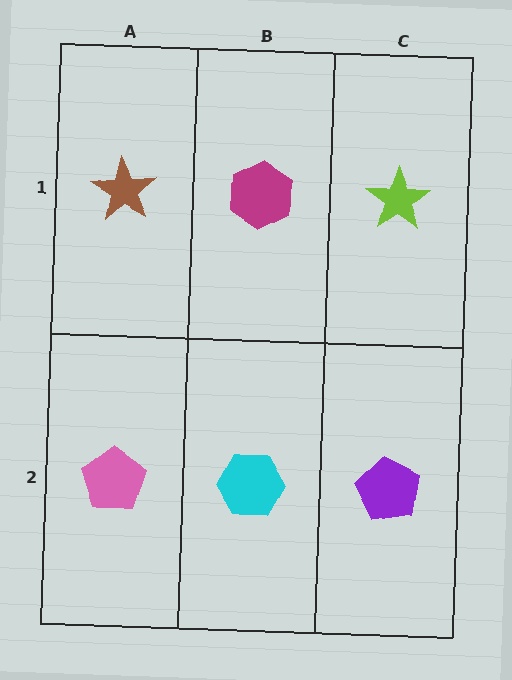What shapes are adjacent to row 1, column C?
A purple pentagon (row 2, column C), a magenta hexagon (row 1, column B).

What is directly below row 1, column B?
A cyan hexagon.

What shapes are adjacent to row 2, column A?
A brown star (row 1, column A), a cyan hexagon (row 2, column B).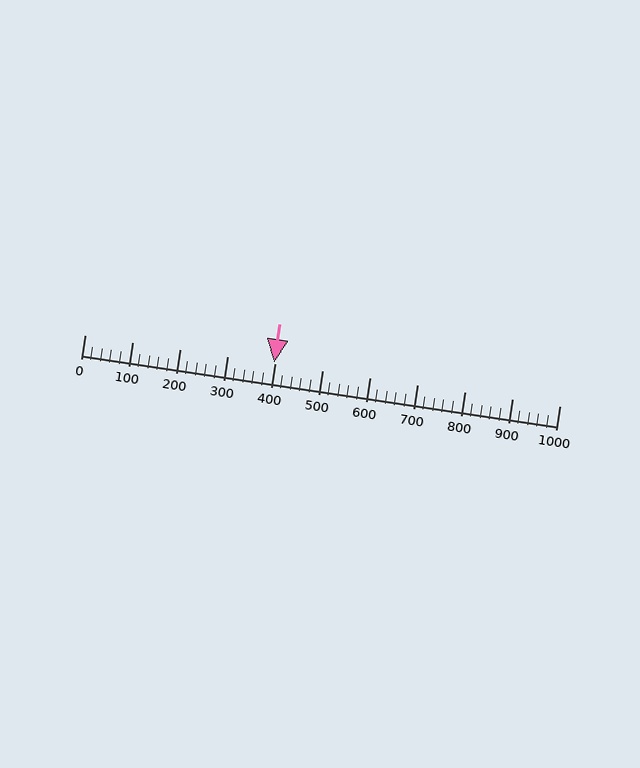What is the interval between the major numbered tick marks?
The major tick marks are spaced 100 units apart.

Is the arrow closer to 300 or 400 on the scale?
The arrow is closer to 400.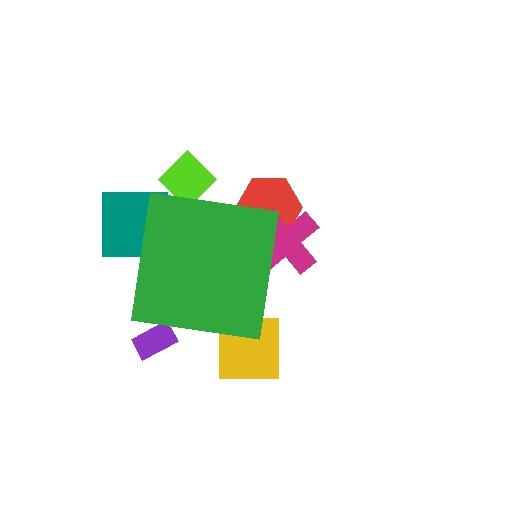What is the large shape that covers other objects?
A green square.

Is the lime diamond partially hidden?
Yes, the lime diamond is partially hidden behind the green square.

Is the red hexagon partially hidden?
Yes, the red hexagon is partially hidden behind the green square.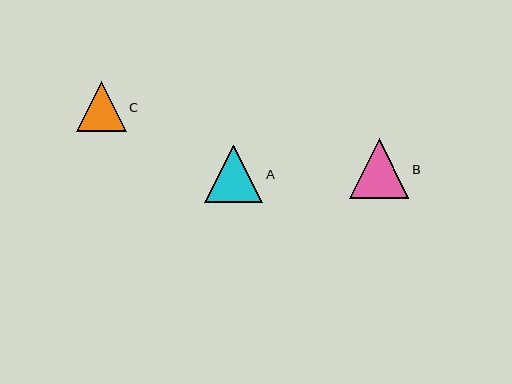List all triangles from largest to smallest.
From largest to smallest: B, A, C.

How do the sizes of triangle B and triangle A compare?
Triangle B and triangle A are approximately the same size.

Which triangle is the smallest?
Triangle C is the smallest with a size of approximately 50 pixels.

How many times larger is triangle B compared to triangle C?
Triangle B is approximately 1.2 times the size of triangle C.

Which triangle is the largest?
Triangle B is the largest with a size of approximately 59 pixels.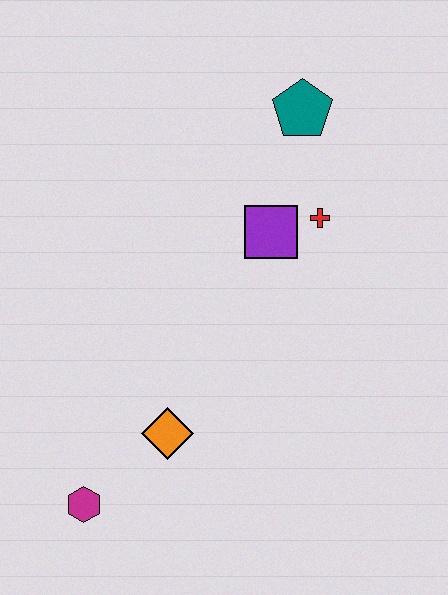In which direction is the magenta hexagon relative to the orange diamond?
The magenta hexagon is to the left of the orange diamond.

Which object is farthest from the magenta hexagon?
The teal pentagon is farthest from the magenta hexagon.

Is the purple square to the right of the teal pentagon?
No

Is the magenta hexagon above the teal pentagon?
No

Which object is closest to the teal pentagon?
The red cross is closest to the teal pentagon.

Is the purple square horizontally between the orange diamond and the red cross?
Yes